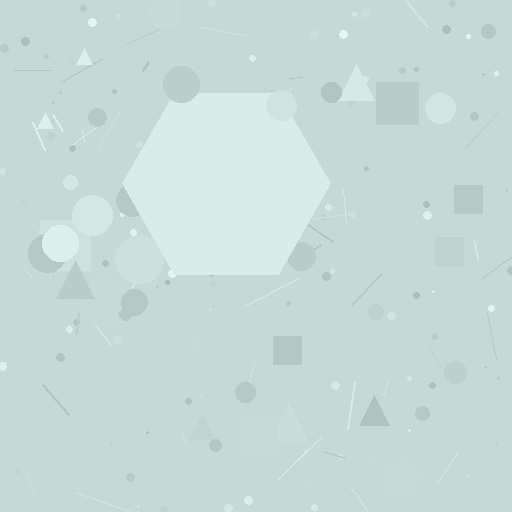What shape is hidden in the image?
A hexagon is hidden in the image.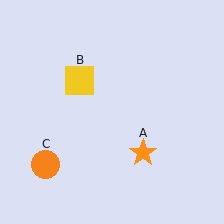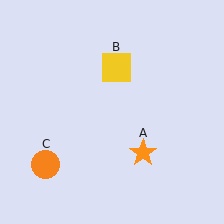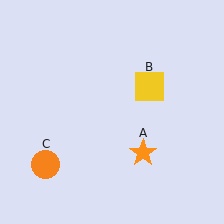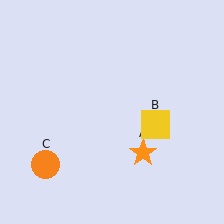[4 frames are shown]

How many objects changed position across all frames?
1 object changed position: yellow square (object B).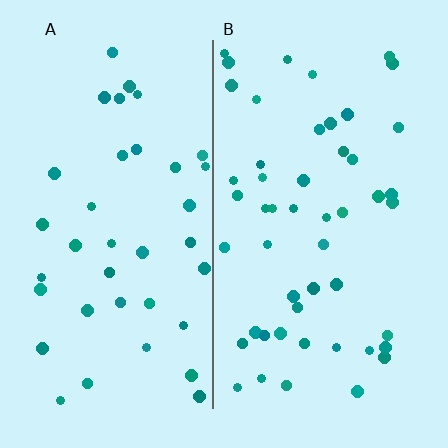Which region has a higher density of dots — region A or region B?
B (the right).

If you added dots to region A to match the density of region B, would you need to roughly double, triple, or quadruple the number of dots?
Approximately double.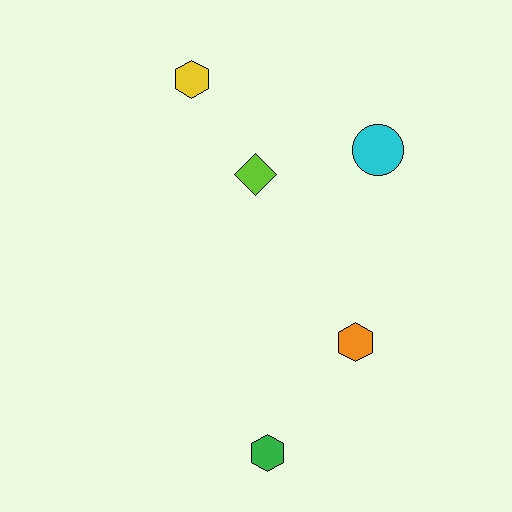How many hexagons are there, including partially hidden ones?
There are 3 hexagons.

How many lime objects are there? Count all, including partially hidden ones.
There is 1 lime object.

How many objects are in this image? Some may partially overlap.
There are 5 objects.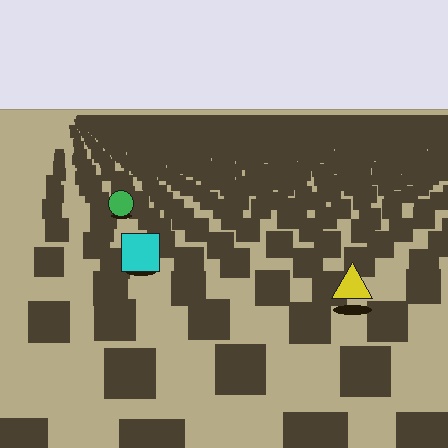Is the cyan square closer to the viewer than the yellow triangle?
No. The yellow triangle is closer — you can tell from the texture gradient: the ground texture is coarser near it.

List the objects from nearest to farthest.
From nearest to farthest: the yellow triangle, the cyan square, the green circle.